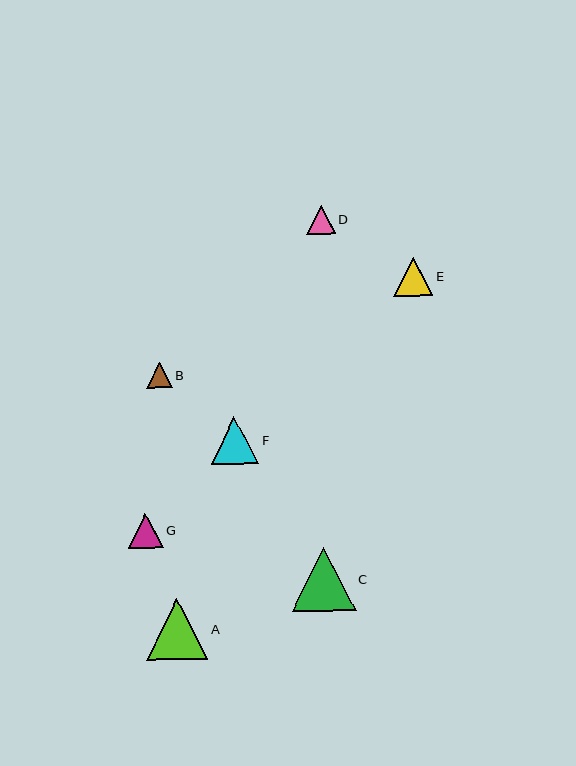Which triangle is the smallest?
Triangle B is the smallest with a size of approximately 25 pixels.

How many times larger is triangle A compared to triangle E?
Triangle A is approximately 1.5 times the size of triangle E.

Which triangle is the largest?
Triangle C is the largest with a size of approximately 64 pixels.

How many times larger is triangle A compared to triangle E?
Triangle A is approximately 1.5 times the size of triangle E.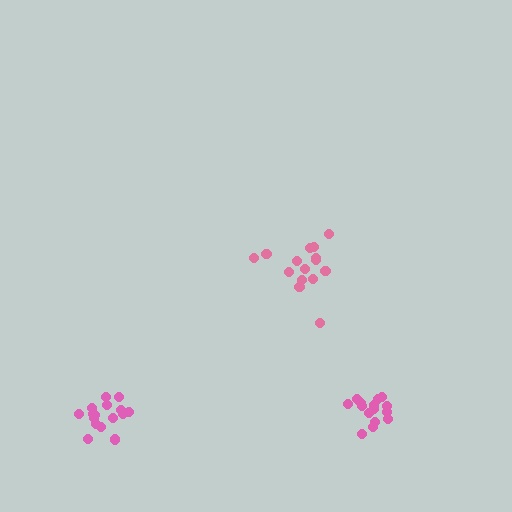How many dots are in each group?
Group 1: 16 dots, Group 2: 15 dots, Group 3: 15 dots (46 total).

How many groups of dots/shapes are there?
There are 3 groups.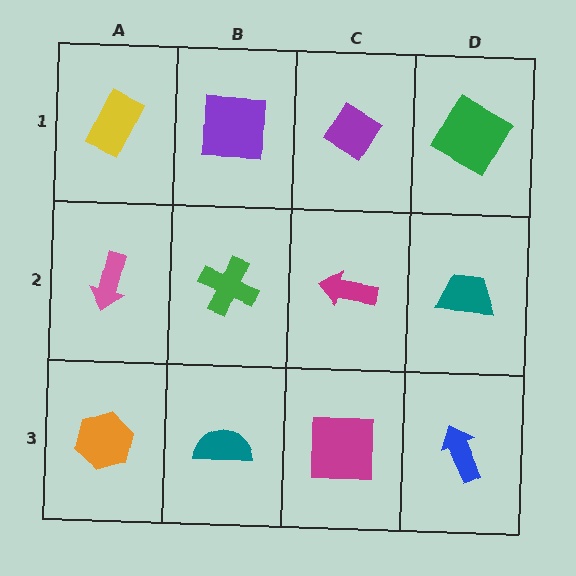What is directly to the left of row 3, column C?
A teal semicircle.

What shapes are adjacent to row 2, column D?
A green square (row 1, column D), a blue arrow (row 3, column D), a magenta arrow (row 2, column C).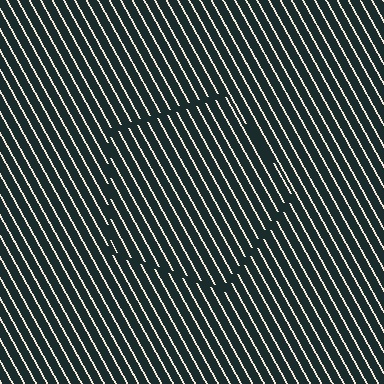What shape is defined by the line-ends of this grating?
An illusory pentagon. The interior of the shape contains the same grating, shifted by half a period — the contour is defined by the phase discontinuity where line-ends from the inner and outer gratings abut.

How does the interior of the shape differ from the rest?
The interior of the shape contains the same grating, shifted by half a period — the contour is defined by the phase discontinuity where line-ends from the inner and outer gratings abut.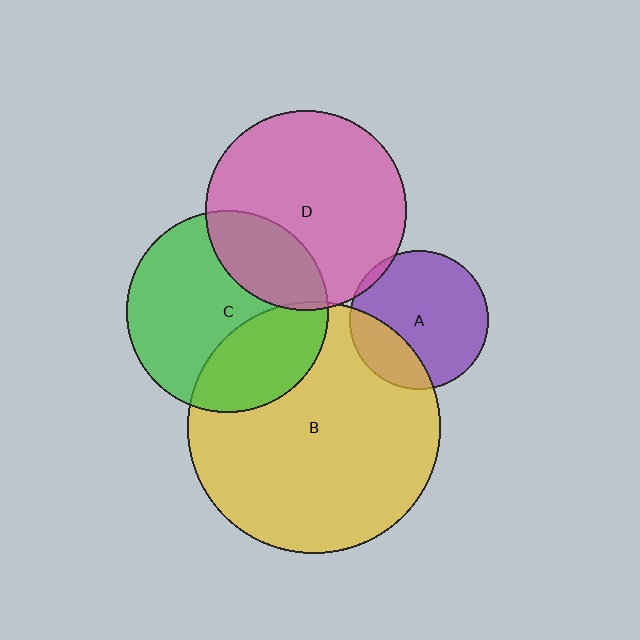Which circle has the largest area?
Circle B (yellow).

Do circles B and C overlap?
Yes.